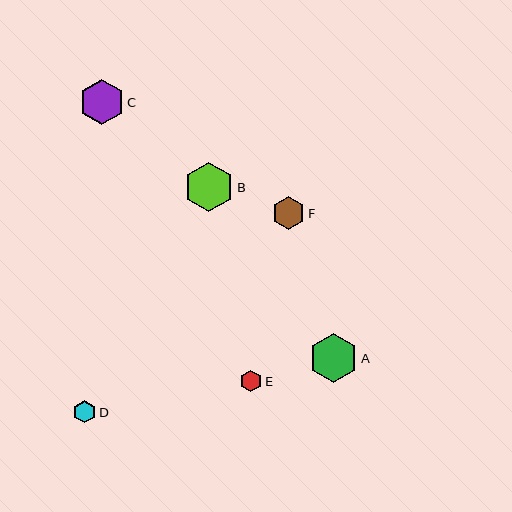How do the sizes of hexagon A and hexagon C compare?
Hexagon A and hexagon C are approximately the same size.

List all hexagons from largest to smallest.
From largest to smallest: B, A, C, F, D, E.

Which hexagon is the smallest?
Hexagon E is the smallest with a size of approximately 22 pixels.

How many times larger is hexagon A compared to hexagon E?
Hexagon A is approximately 2.3 times the size of hexagon E.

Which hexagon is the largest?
Hexagon B is the largest with a size of approximately 49 pixels.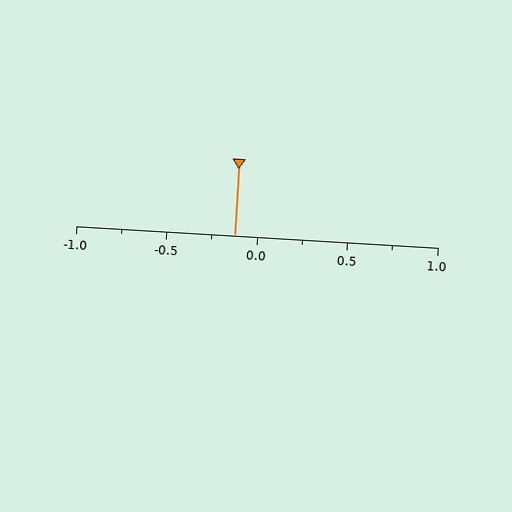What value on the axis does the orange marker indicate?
The marker indicates approximately -0.12.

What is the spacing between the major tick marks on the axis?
The major ticks are spaced 0.5 apart.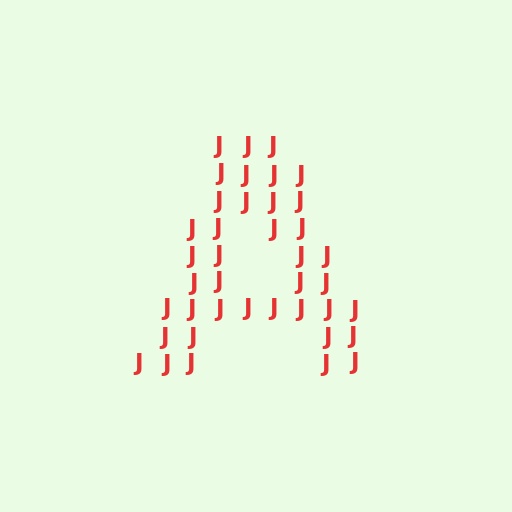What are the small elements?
The small elements are letter J's.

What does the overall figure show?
The overall figure shows the letter A.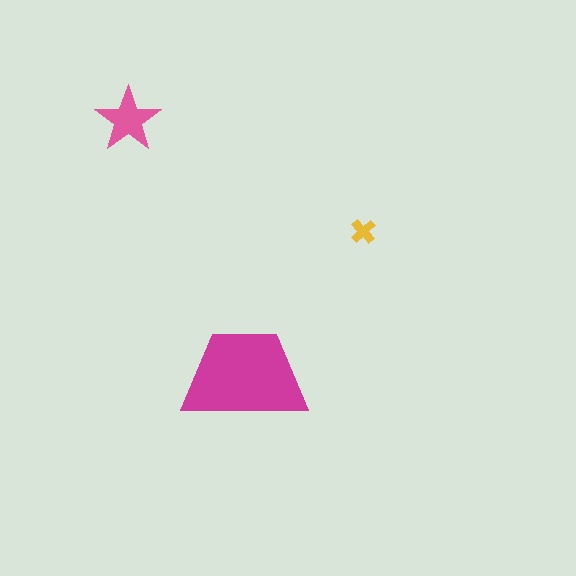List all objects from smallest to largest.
The yellow cross, the pink star, the magenta trapezoid.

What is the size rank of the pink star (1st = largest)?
2nd.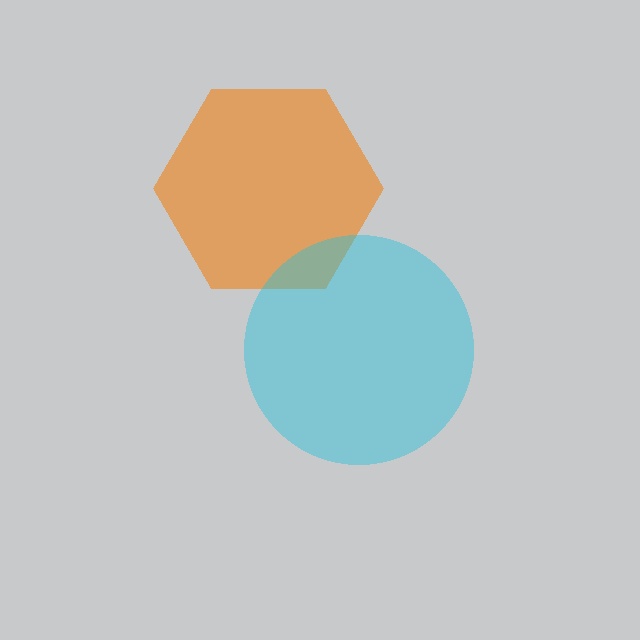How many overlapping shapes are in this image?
There are 2 overlapping shapes in the image.